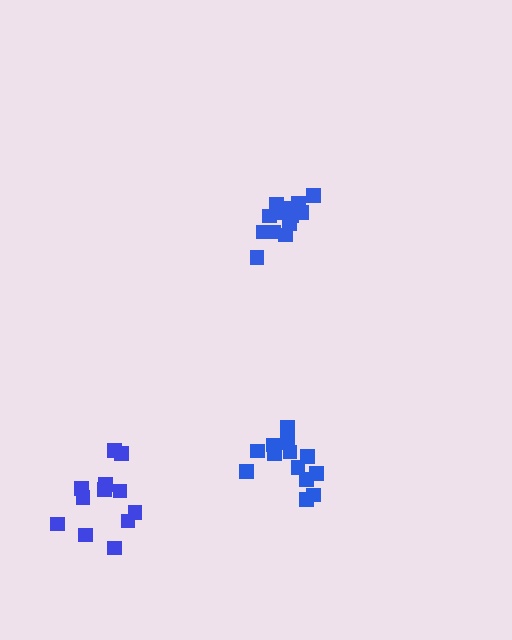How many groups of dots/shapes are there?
There are 3 groups.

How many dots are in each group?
Group 1: 12 dots, Group 2: 13 dots, Group 3: 13 dots (38 total).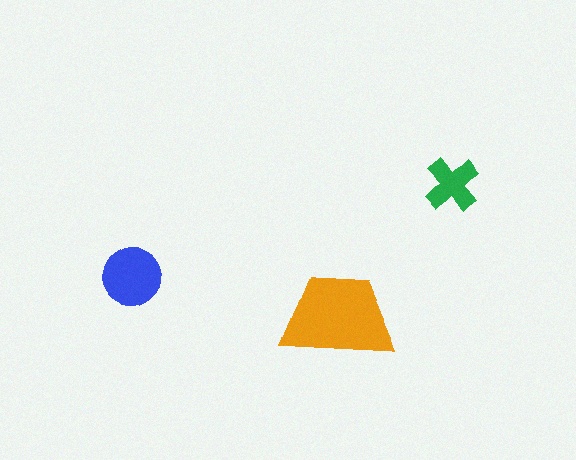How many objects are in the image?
There are 3 objects in the image.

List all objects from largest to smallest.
The orange trapezoid, the blue circle, the green cross.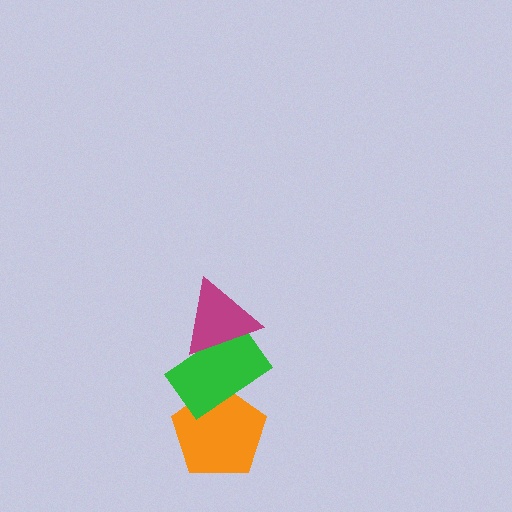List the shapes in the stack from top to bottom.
From top to bottom: the magenta triangle, the green rectangle, the orange pentagon.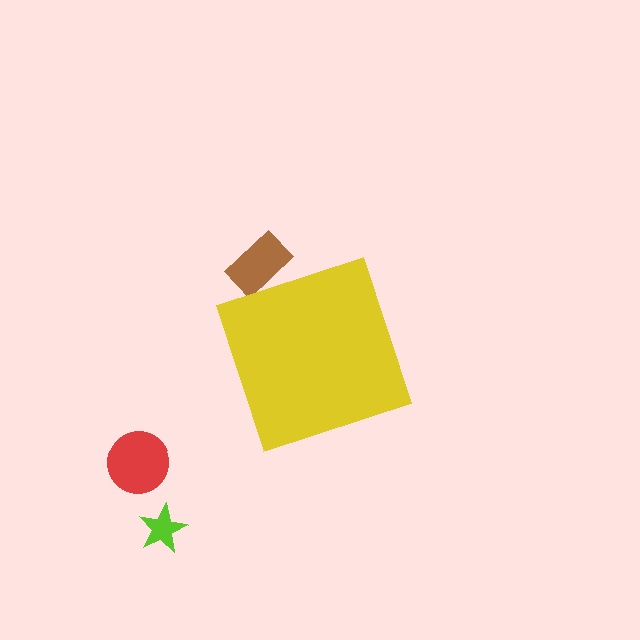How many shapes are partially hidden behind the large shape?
1 shape is partially hidden.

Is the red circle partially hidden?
No, the red circle is fully visible.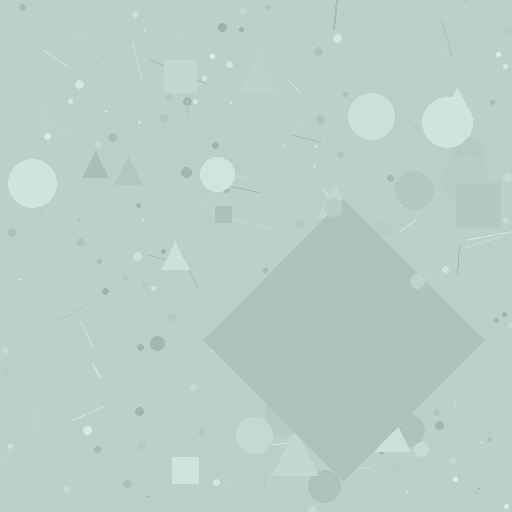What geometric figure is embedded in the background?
A diamond is embedded in the background.